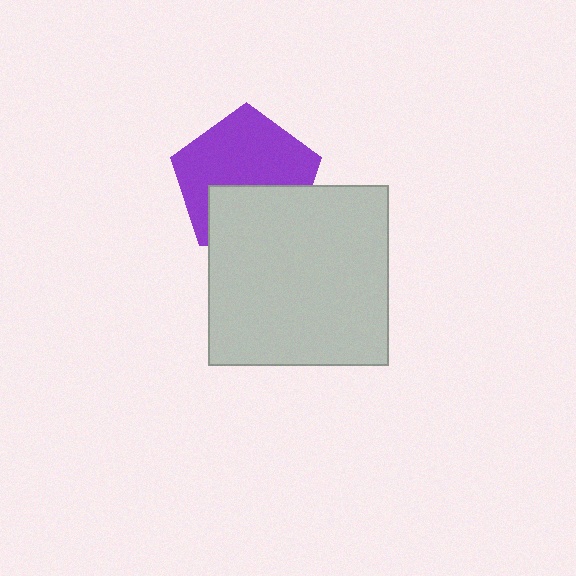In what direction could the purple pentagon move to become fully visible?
The purple pentagon could move up. That would shift it out from behind the light gray square entirely.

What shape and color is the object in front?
The object in front is a light gray square.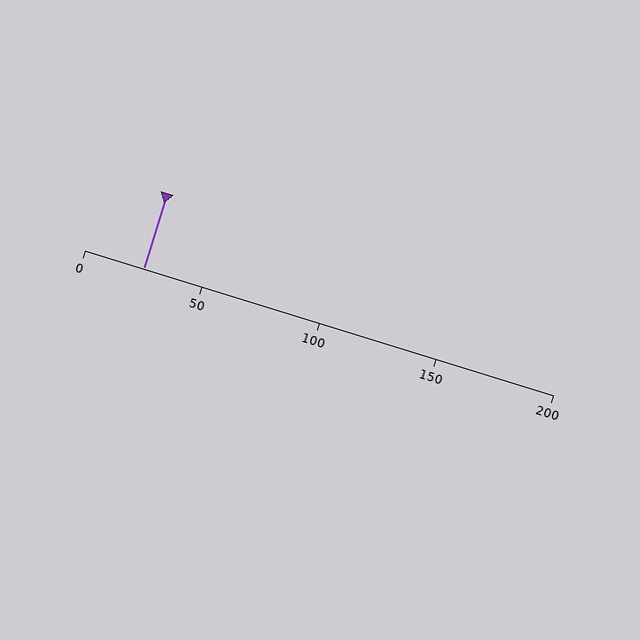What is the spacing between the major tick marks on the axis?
The major ticks are spaced 50 apart.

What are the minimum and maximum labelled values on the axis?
The axis runs from 0 to 200.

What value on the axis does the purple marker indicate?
The marker indicates approximately 25.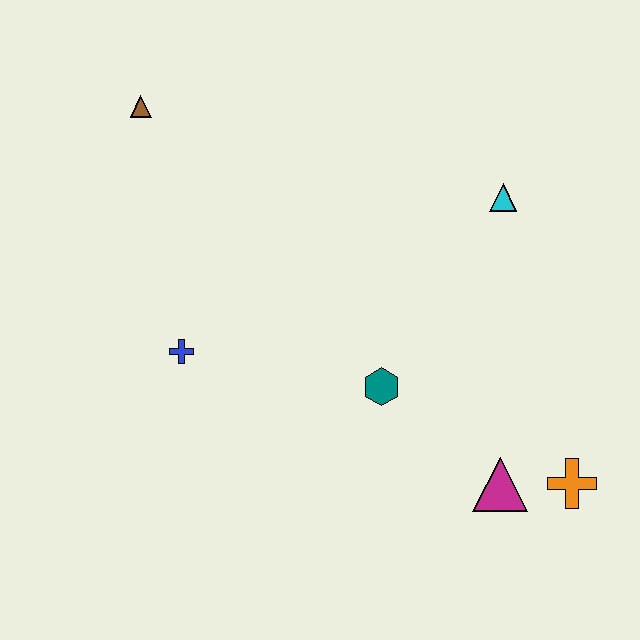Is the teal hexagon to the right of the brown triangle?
Yes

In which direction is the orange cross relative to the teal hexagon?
The orange cross is to the right of the teal hexagon.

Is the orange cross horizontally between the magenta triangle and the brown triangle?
No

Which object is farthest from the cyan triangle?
The brown triangle is farthest from the cyan triangle.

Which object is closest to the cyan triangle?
The teal hexagon is closest to the cyan triangle.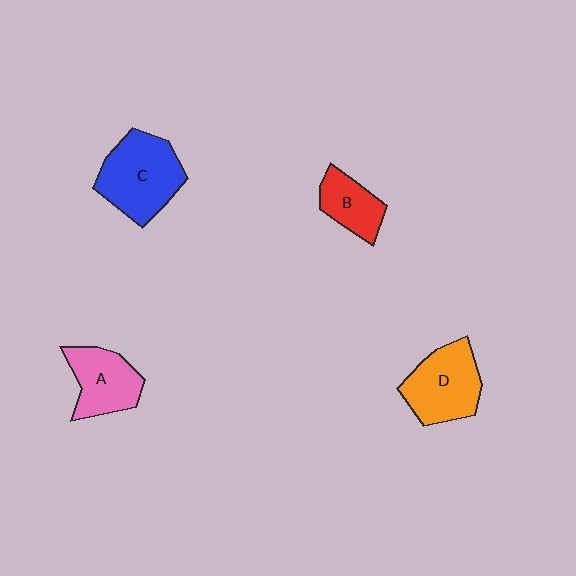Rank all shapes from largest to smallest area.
From largest to smallest: C (blue), D (orange), A (pink), B (red).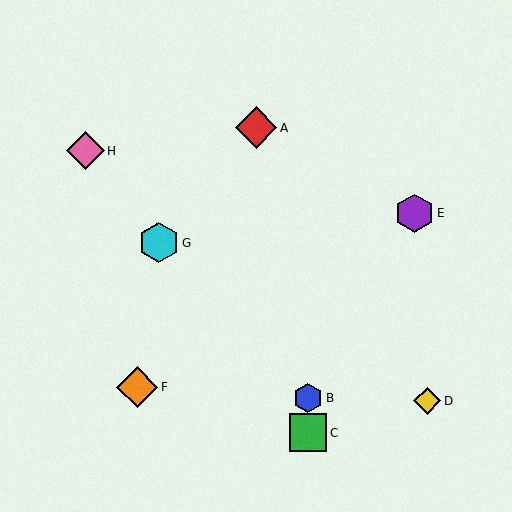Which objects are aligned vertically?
Objects B, C are aligned vertically.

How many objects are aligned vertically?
2 objects (B, C) are aligned vertically.